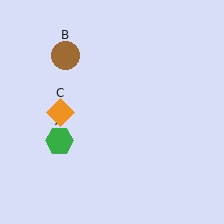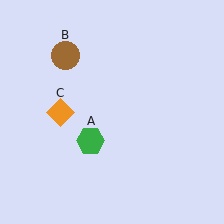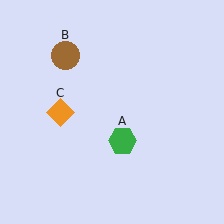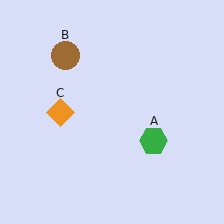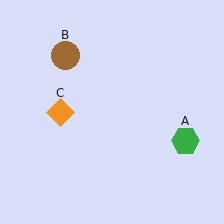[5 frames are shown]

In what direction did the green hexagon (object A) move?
The green hexagon (object A) moved right.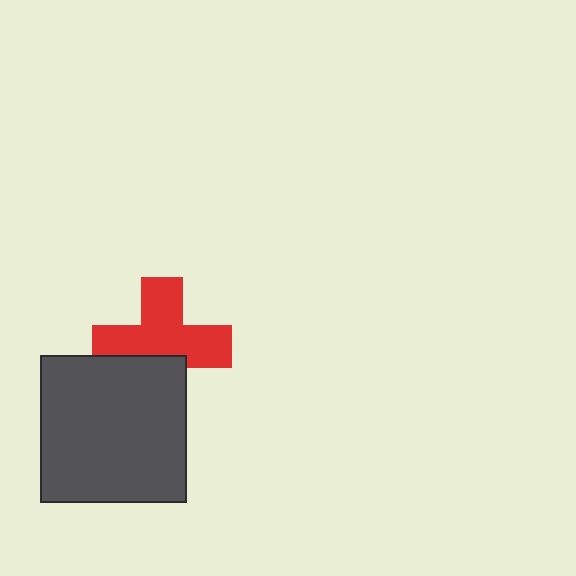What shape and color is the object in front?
The object in front is a dark gray square.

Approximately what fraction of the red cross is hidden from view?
Roughly 33% of the red cross is hidden behind the dark gray square.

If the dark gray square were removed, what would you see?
You would see the complete red cross.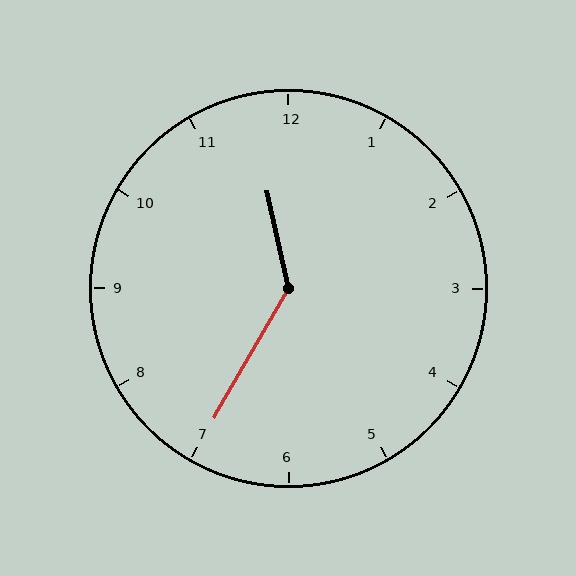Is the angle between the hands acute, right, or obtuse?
It is obtuse.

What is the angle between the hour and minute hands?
Approximately 138 degrees.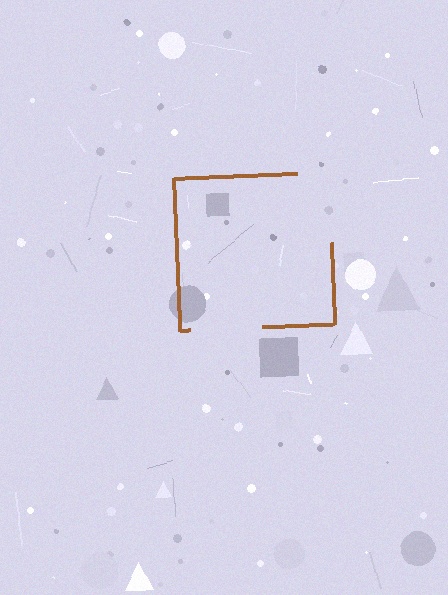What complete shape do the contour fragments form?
The contour fragments form a square.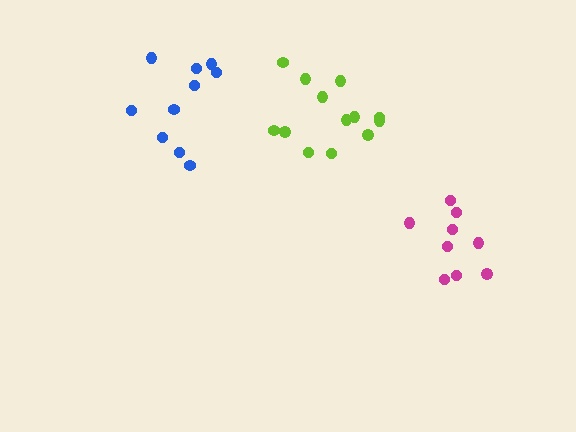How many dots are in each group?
Group 1: 9 dots, Group 2: 13 dots, Group 3: 10 dots (32 total).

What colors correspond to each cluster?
The clusters are colored: magenta, lime, blue.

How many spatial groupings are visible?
There are 3 spatial groupings.